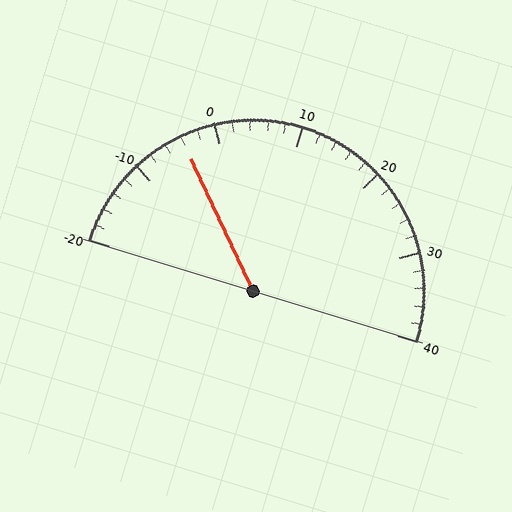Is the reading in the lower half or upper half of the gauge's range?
The reading is in the lower half of the range (-20 to 40).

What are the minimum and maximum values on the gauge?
The gauge ranges from -20 to 40.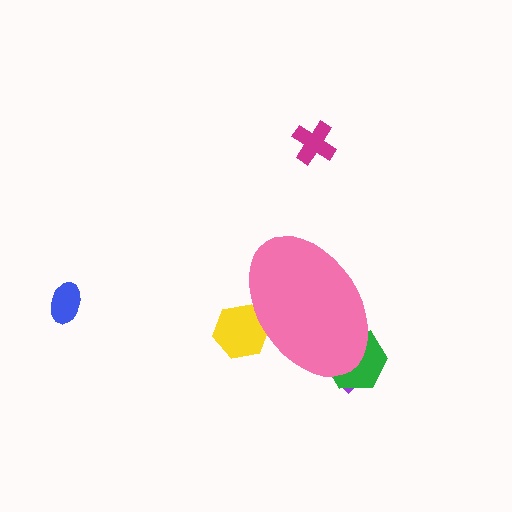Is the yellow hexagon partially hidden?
Yes, the yellow hexagon is partially hidden behind the pink ellipse.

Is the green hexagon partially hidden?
Yes, the green hexagon is partially hidden behind the pink ellipse.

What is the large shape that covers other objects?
A pink ellipse.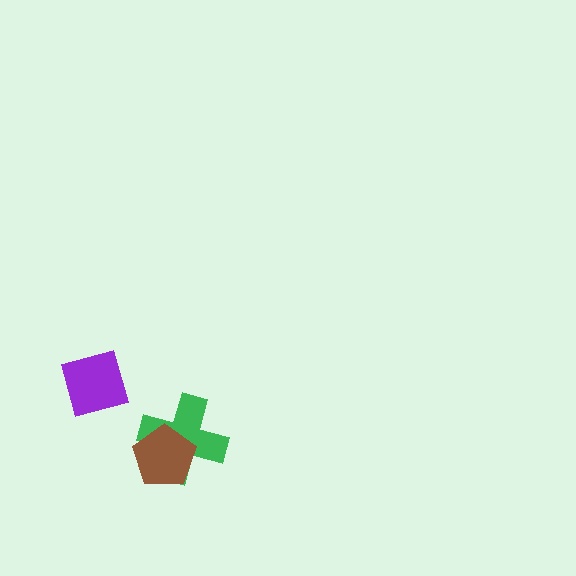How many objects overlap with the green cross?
1 object overlaps with the green cross.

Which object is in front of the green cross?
The brown pentagon is in front of the green cross.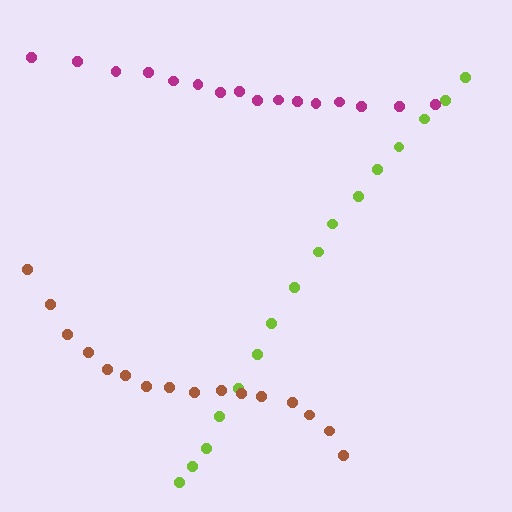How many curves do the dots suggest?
There are 3 distinct paths.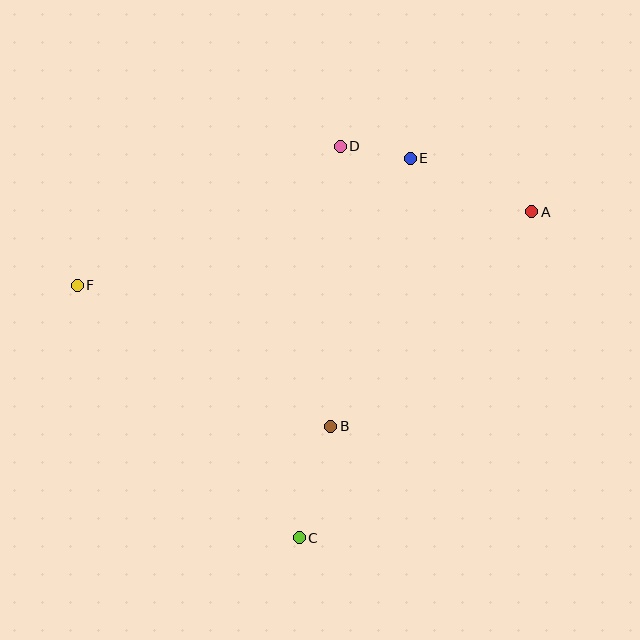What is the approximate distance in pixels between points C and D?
The distance between C and D is approximately 394 pixels.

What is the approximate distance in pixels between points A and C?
The distance between A and C is approximately 401 pixels.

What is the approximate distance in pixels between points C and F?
The distance between C and F is approximately 336 pixels.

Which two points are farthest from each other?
Points A and F are farthest from each other.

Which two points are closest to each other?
Points D and E are closest to each other.